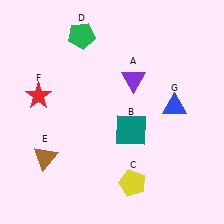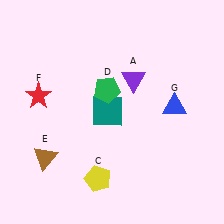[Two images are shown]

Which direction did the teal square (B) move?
The teal square (B) moved left.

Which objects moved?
The objects that moved are: the teal square (B), the yellow pentagon (C), the green pentagon (D).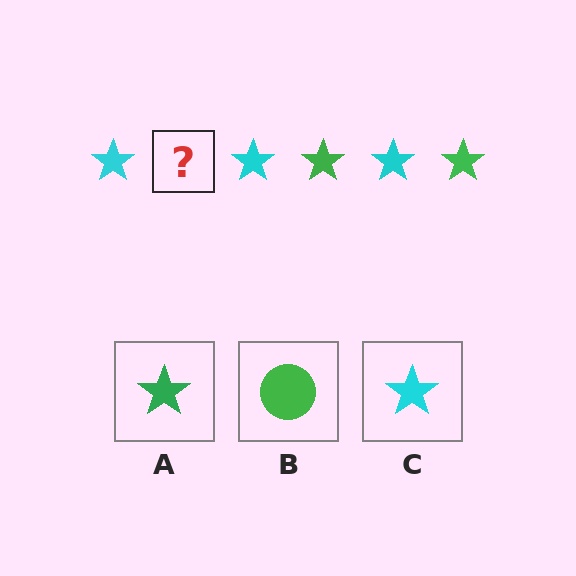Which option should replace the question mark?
Option A.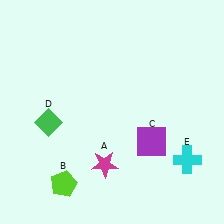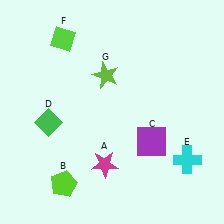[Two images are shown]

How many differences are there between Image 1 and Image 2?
There are 2 differences between the two images.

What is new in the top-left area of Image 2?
A lime star (G) was added in the top-left area of Image 2.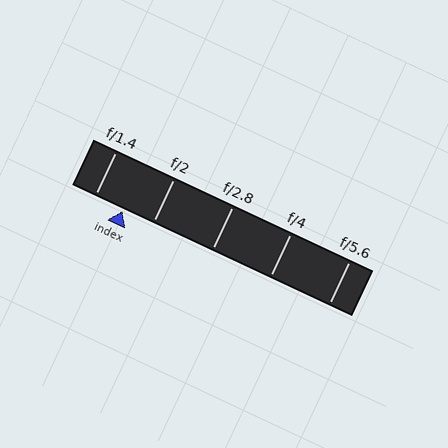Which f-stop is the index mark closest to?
The index mark is closest to f/1.4.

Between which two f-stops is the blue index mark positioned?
The index mark is between f/1.4 and f/2.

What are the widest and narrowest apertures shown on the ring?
The widest aperture shown is f/1.4 and the narrowest is f/5.6.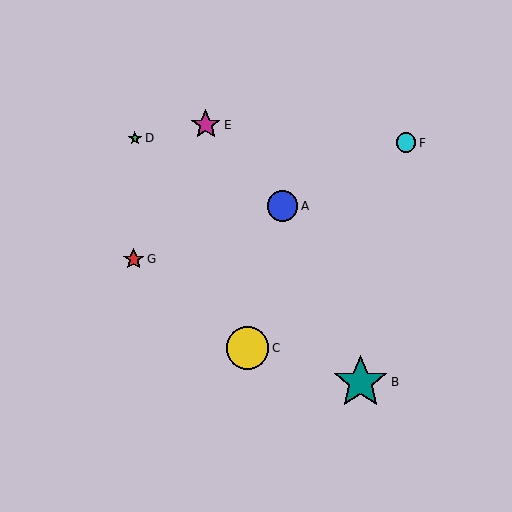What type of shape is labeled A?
Shape A is a blue circle.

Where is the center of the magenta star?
The center of the magenta star is at (206, 125).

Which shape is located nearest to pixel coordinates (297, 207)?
The blue circle (labeled A) at (283, 206) is nearest to that location.